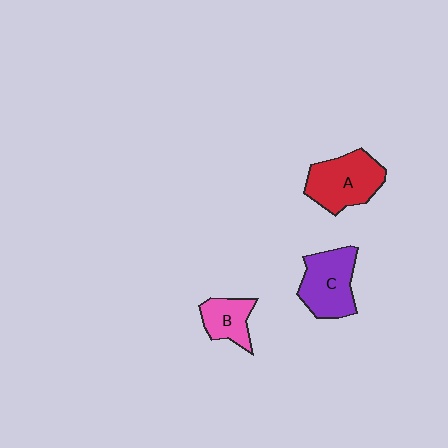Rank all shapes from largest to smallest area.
From largest to smallest: A (red), C (purple), B (pink).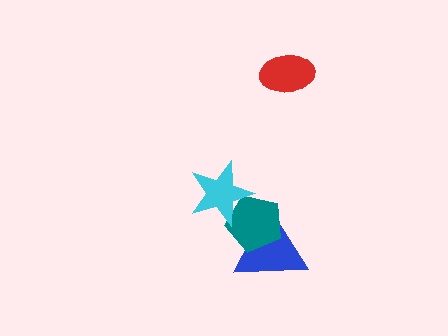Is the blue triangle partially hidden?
Yes, it is partially covered by another shape.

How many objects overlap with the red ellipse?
0 objects overlap with the red ellipse.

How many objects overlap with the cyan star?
1 object overlaps with the cyan star.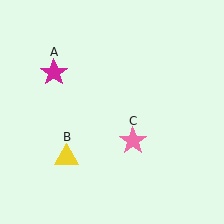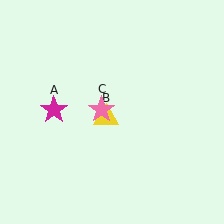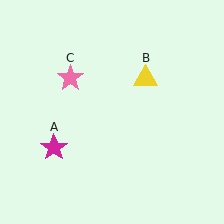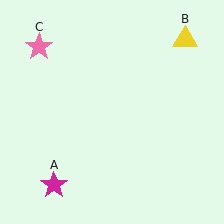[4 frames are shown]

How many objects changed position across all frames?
3 objects changed position: magenta star (object A), yellow triangle (object B), pink star (object C).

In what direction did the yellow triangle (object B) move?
The yellow triangle (object B) moved up and to the right.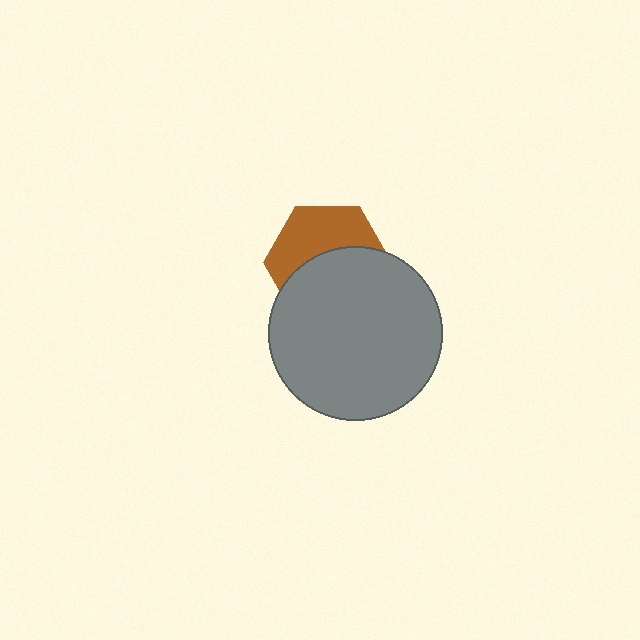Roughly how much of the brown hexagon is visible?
About half of it is visible (roughly 45%).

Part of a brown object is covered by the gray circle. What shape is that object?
It is a hexagon.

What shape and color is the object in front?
The object in front is a gray circle.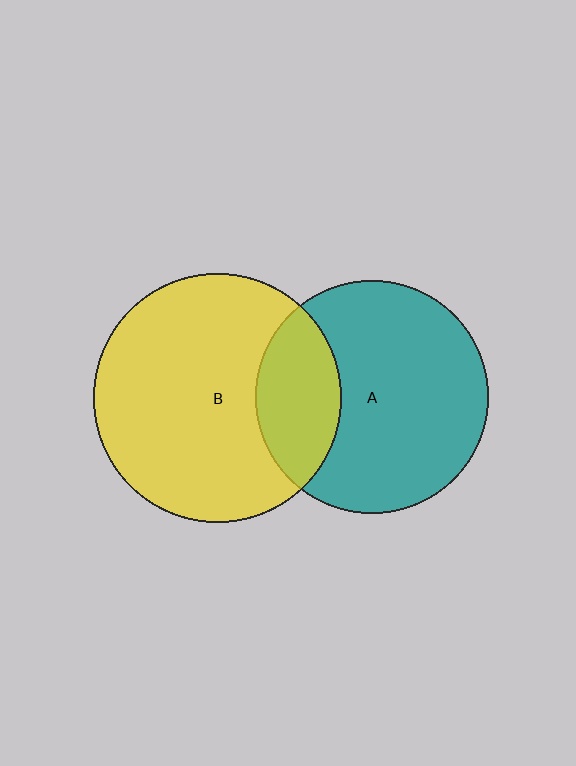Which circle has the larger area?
Circle B (yellow).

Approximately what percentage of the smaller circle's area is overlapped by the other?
Approximately 25%.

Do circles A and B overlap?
Yes.